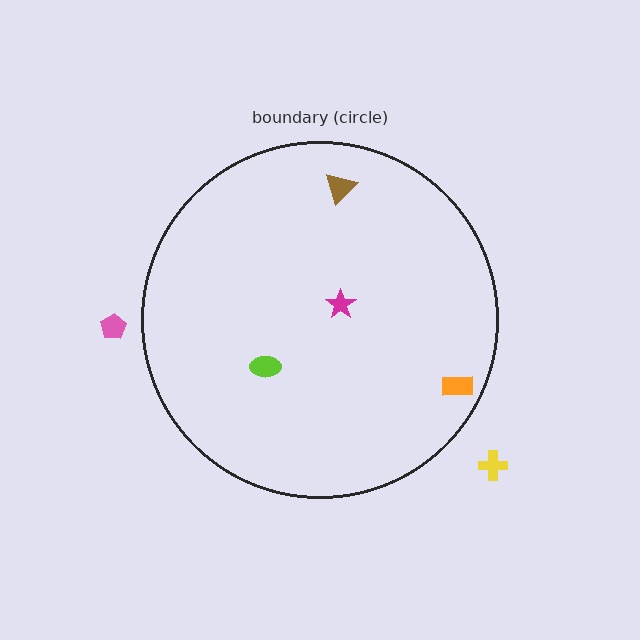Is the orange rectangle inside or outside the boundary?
Inside.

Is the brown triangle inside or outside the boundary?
Inside.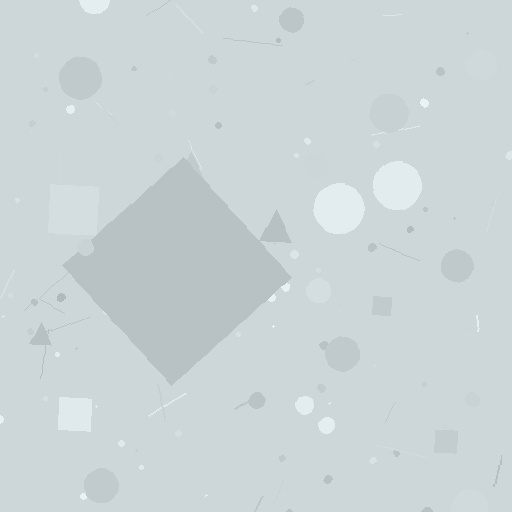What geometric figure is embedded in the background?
A diamond is embedded in the background.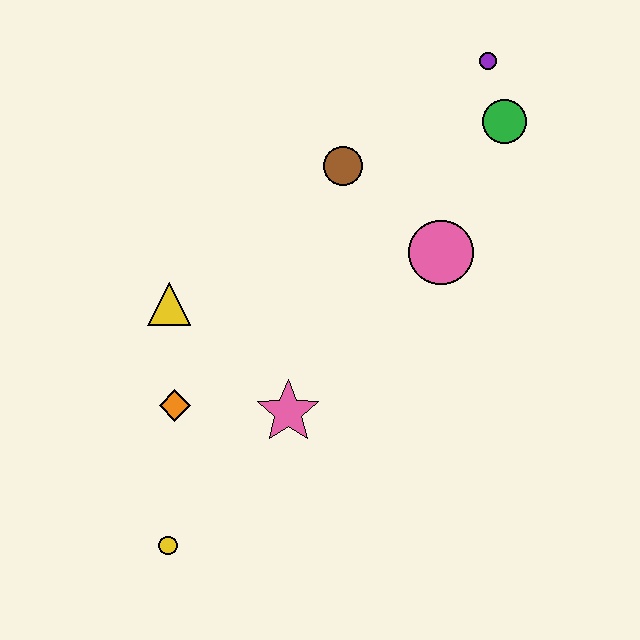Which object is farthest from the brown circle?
The yellow circle is farthest from the brown circle.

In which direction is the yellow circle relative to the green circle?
The yellow circle is below the green circle.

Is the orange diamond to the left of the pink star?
Yes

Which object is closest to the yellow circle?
The orange diamond is closest to the yellow circle.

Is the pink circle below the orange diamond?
No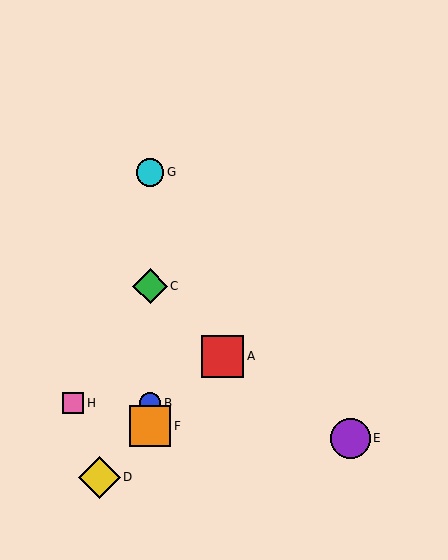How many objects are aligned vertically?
4 objects (B, C, F, G) are aligned vertically.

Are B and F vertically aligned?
Yes, both are at x≈150.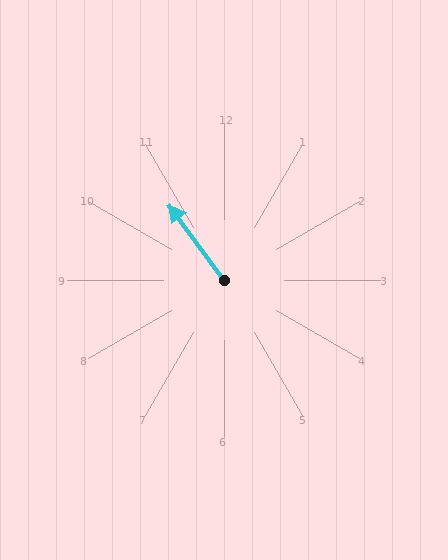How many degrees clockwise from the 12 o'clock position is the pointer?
Approximately 324 degrees.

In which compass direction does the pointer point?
Northwest.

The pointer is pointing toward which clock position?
Roughly 11 o'clock.